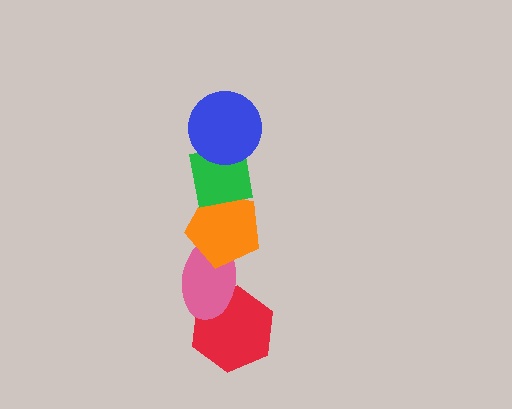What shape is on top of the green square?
The blue circle is on top of the green square.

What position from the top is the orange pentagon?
The orange pentagon is 3rd from the top.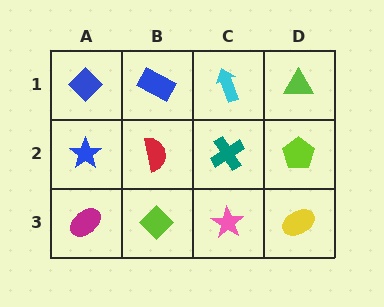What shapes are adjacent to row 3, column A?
A blue star (row 2, column A), a lime diamond (row 3, column B).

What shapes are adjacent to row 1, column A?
A blue star (row 2, column A), a blue rectangle (row 1, column B).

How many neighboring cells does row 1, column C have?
3.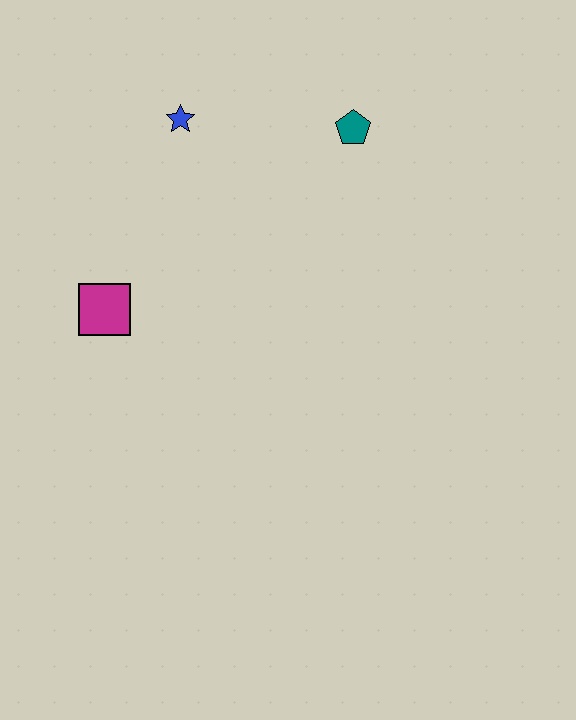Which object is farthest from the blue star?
The magenta square is farthest from the blue star.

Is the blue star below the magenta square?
No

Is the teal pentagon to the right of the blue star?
Yes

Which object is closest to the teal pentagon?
The blue star is closest to the teal pentagon.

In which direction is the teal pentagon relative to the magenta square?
The teal pentagon is to the right of the magenta square.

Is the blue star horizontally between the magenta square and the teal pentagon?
Yes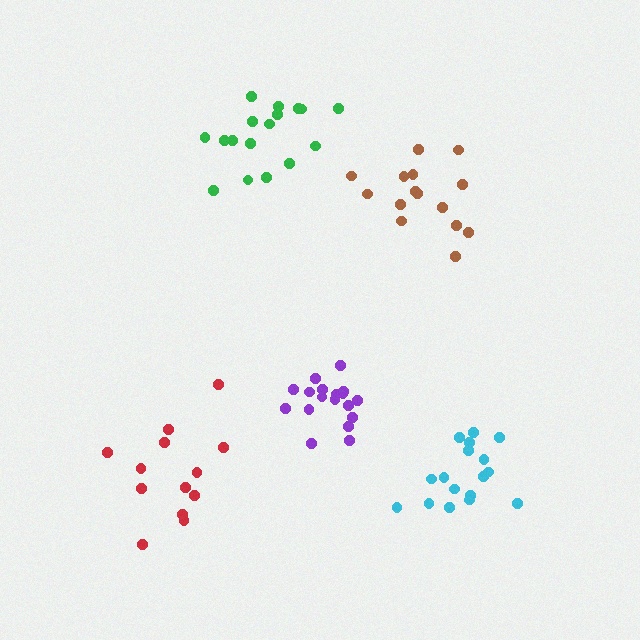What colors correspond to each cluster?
The clusters are colored: cyan, brown, purple, green, red.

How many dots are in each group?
Group 1: 17 dots, Group 2: 15 dots, Group 3: 18 dots, Group 4: 17 dots, Group 5: 13 dots (80 total).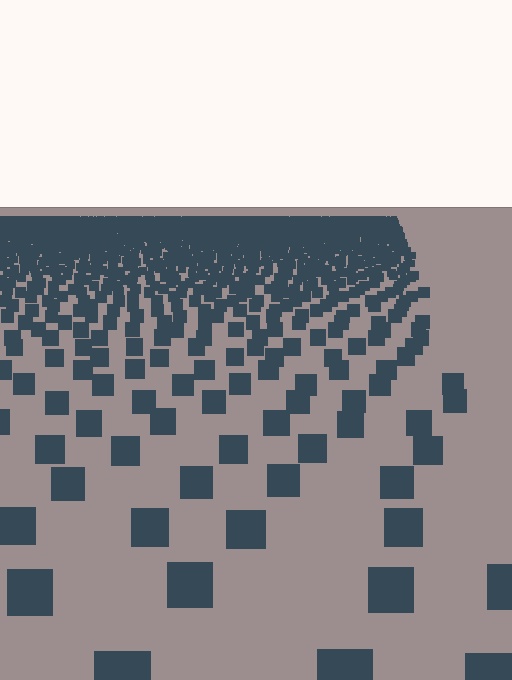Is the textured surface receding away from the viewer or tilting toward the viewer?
The surface is receding away from the viewer. Texture elements get smaller and denser toward the top.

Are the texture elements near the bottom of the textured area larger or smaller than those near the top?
Larger. Near the bottom, elements are closer to the viewer and appear at a bigger on-screen size.